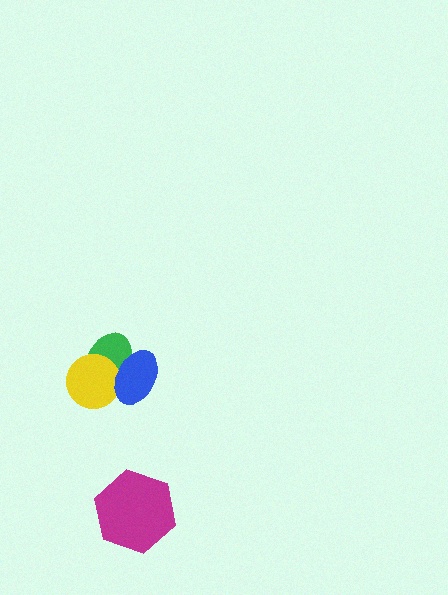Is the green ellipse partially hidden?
Yes, it is partially covered by another shape.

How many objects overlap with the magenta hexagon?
0 objects overlap with the magenta hexagon.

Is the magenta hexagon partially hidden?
No, no other shape covers it.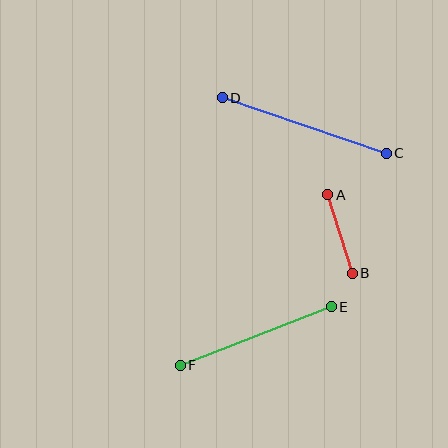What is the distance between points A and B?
The distance is approximately 82 pixels.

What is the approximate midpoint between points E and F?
The midpoint is at approximately (256, 336) pixels.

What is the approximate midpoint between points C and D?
The midpoint is at approximately (304, 125) pixels.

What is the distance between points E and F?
The distance is approximately 162 pixels.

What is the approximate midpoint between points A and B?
The midpoint is at approximately (340, 234) pixels.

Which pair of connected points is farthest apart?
Points C and D are farthest apart.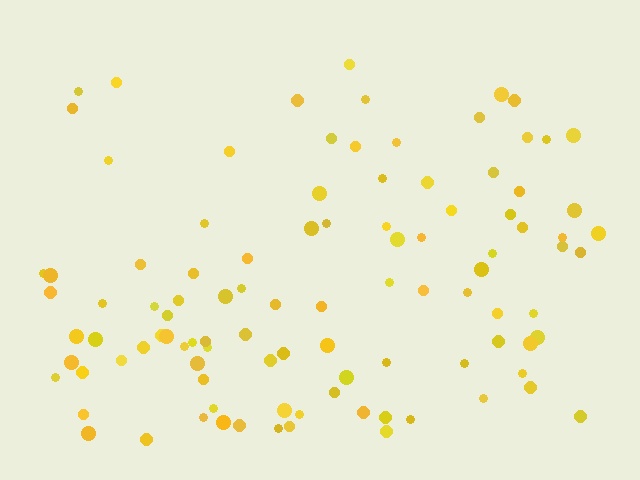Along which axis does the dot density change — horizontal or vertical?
Vertical.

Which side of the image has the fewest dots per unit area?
The top.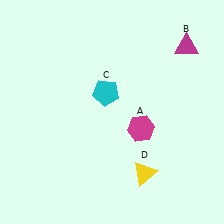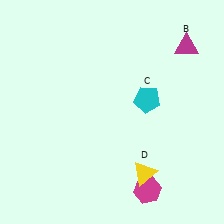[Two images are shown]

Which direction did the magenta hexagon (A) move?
The magenta hexagon (A) moved down.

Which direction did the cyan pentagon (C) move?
The cyan pentagon (C) moved right.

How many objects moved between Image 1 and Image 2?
2 objects moved between the two images.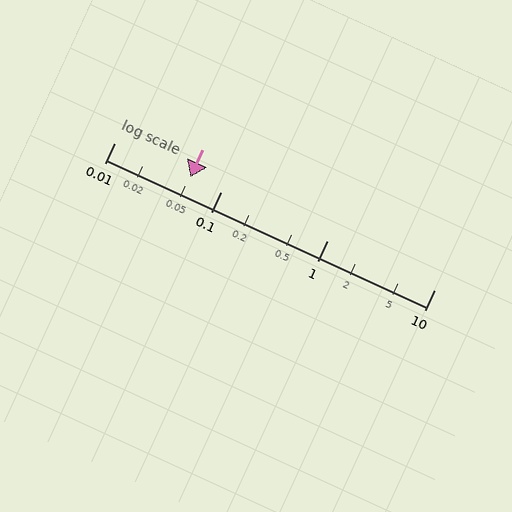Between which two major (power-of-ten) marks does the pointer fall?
The pointer is between 0.01 and 0.1.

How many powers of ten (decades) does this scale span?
The scale spans 3 decades, from 0.01 to 10.